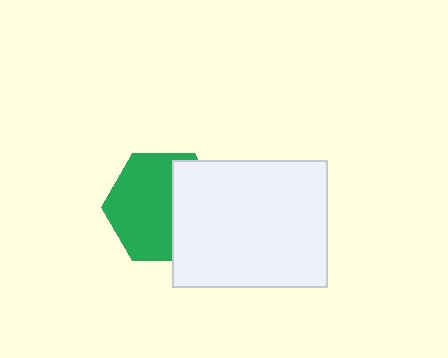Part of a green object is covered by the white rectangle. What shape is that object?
It is a hexagon.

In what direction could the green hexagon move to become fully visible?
The green hexagon could move left. That would shift it out from behind the white rectangle entirely.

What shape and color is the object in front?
The object in front is a white rectangle.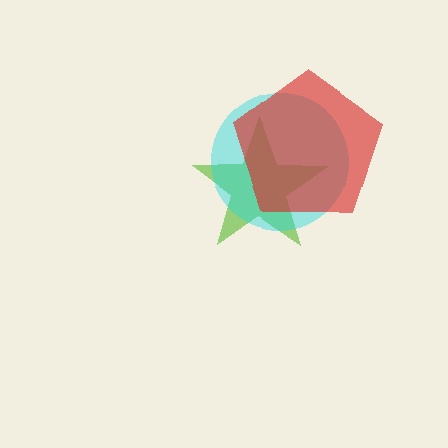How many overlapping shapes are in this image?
There are 3 overlapping shapes in the image.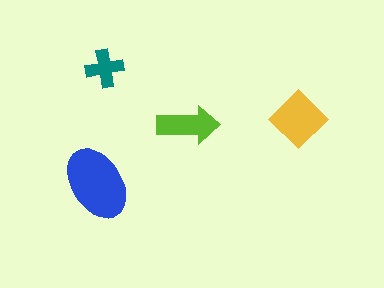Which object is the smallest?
The teal cross.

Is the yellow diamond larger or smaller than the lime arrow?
Larger.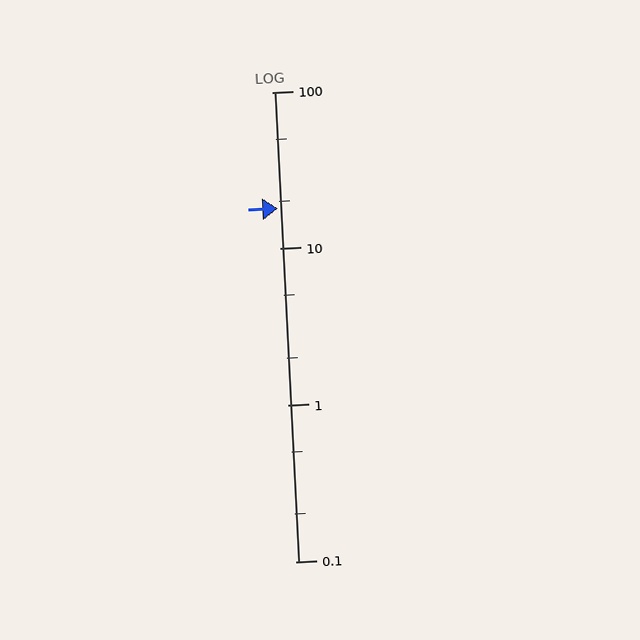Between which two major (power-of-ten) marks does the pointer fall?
The pointer is between 10 and 100.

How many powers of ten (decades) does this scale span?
The scale spans 3 decades, from 0.1 to 100.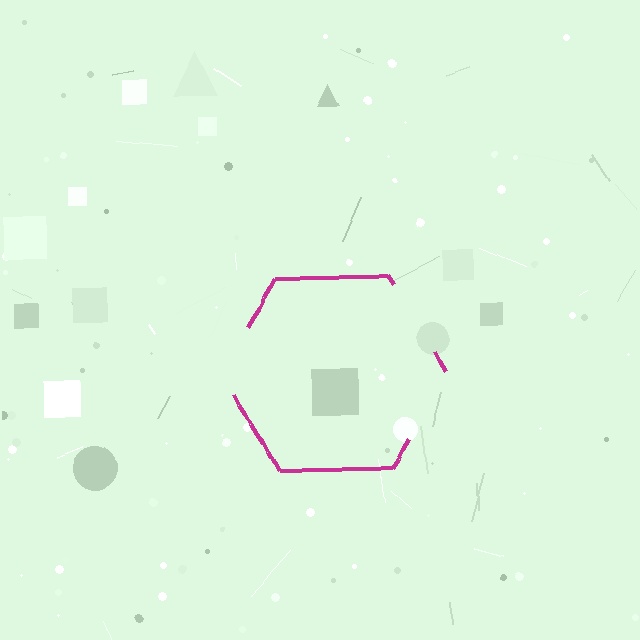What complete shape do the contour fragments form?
The contour fragments form a hexagon.